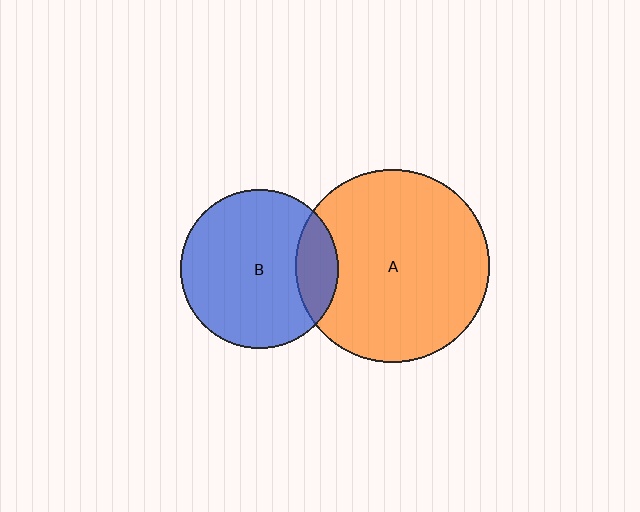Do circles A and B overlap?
Yes.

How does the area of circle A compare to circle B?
Approximately 1.5 times.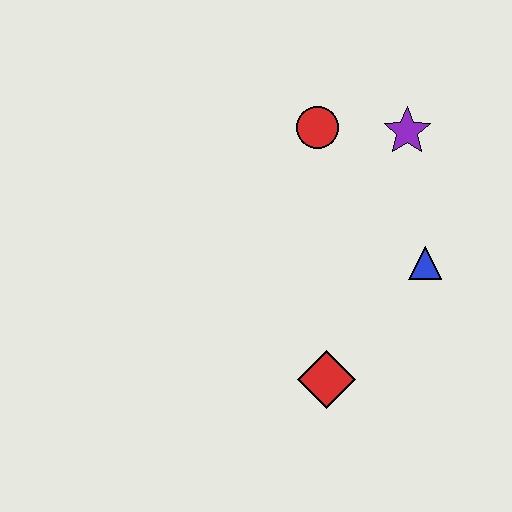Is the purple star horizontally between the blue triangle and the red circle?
Yes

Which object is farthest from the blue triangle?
The red circle is farthest from the blue triangle.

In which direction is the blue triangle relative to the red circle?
The blue triangle is below the red circle.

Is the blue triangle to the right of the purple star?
Yes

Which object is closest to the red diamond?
The blue triangle is closest to the red diamond.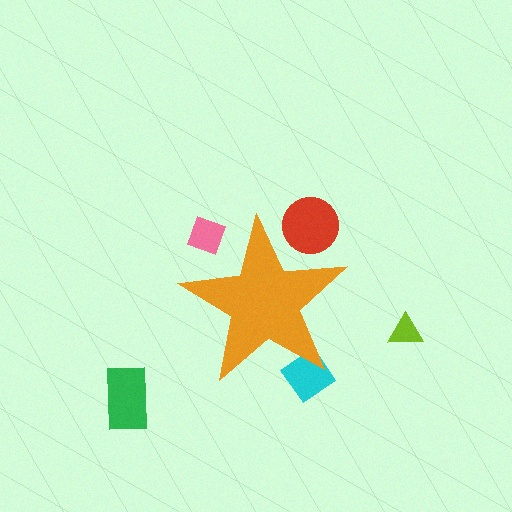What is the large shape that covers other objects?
An orange star.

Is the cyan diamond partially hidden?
Yes, the cyan diamond is partially hidden behind the orange star.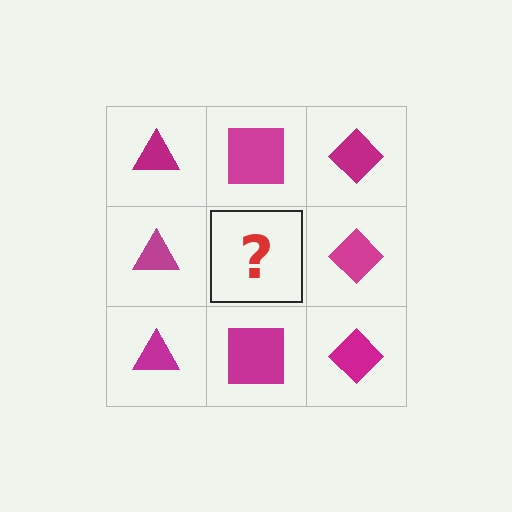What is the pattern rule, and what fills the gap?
The rule is that each column has a consistent shape. The gap should be filled with a magenta square.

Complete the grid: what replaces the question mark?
The question mark should be replaced with a magenta square.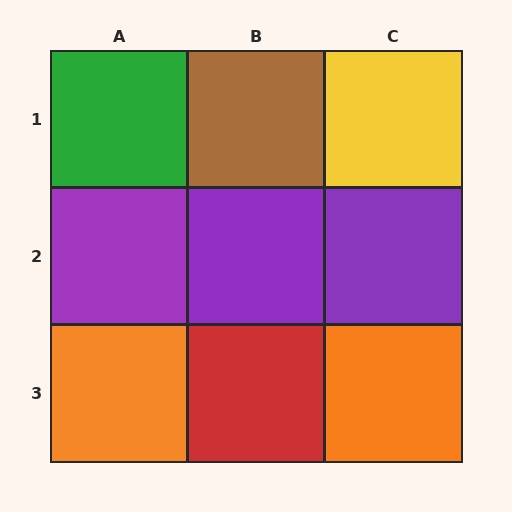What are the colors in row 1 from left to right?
Green, brown, yellow.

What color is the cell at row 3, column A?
Orange.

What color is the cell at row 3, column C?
Orange.